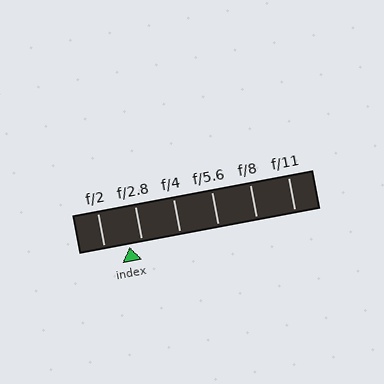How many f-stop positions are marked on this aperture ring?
There are 6 f-stop positions marked.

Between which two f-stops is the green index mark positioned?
The index mark is between f/2 and f/2.8.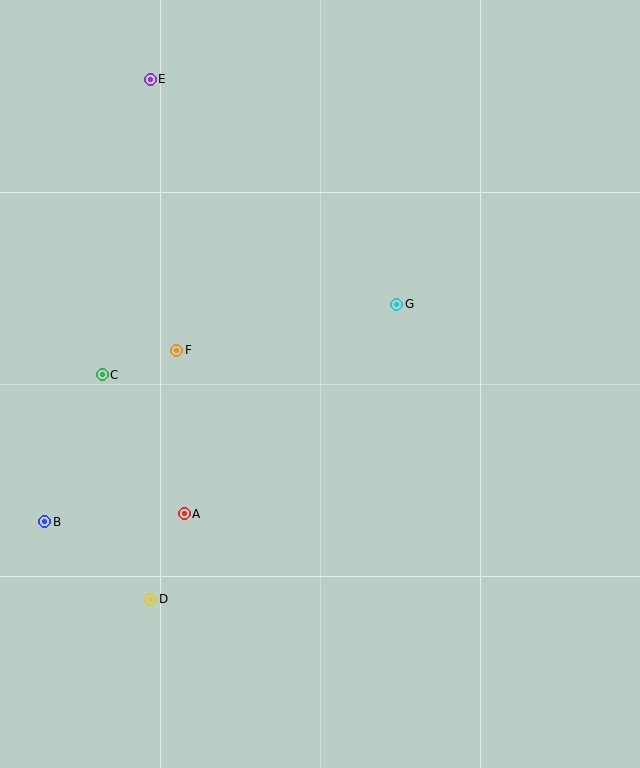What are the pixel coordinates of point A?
Point A is at (184, 514).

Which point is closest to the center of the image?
Point G at (397, 304) is closest to the center.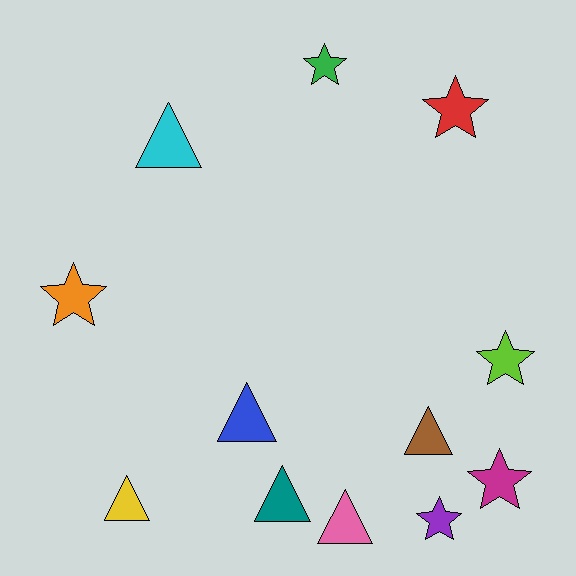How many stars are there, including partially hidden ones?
There are 6 stars.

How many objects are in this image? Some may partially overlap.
There are 12 objects.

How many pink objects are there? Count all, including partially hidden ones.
There is 1 pink object.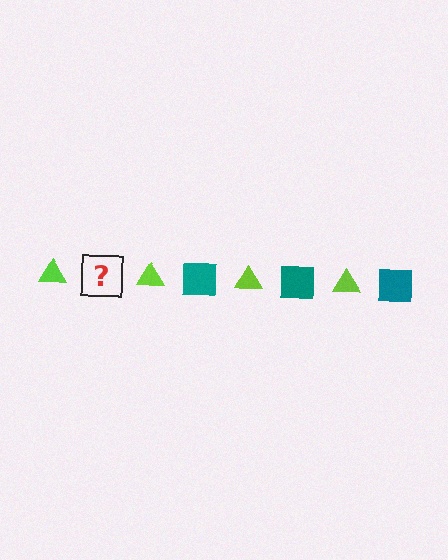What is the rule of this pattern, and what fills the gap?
The rule is that the pattern alternates between lime triangle and teal square. The gap should be filled with a teal square.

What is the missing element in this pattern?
The missing element is a teal square.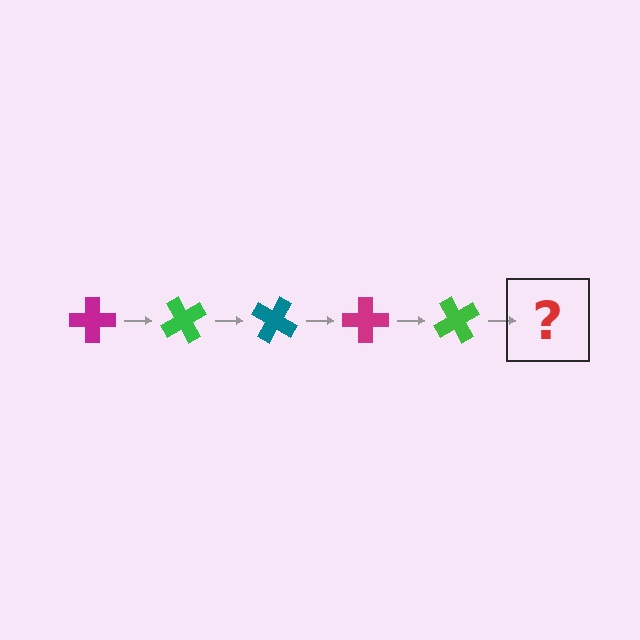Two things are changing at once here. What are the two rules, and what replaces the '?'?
The two rules are that it rotates 60 degrees each step and the color cycles through magenta, green, and teal. The '?' should be a teal cross, rotated 300 degrees from the start.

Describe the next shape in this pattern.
It should be a teal cross, rotated 300 degrees from the start.